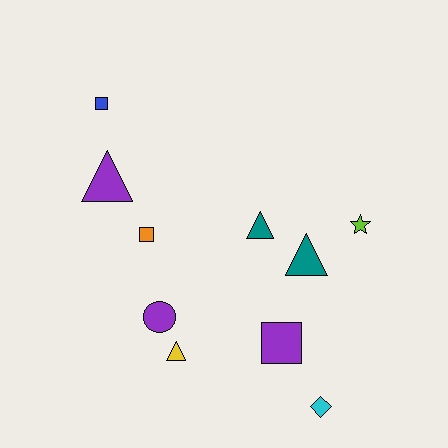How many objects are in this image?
There are 10 objects.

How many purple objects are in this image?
There are 3 purple objects.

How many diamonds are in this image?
There is 1 diamond.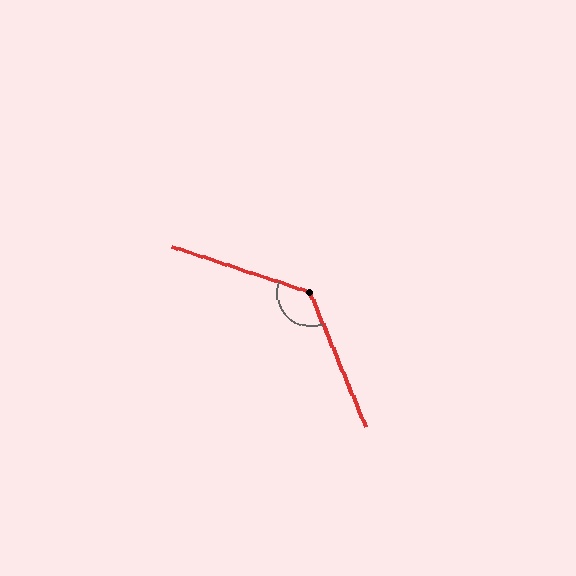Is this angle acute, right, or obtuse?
It is obtuse.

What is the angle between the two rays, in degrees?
Approximately 131 degrees.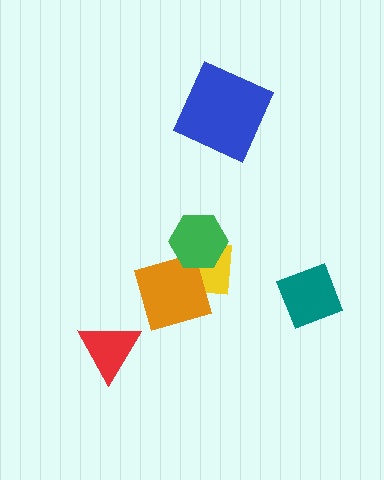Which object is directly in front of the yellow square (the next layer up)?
The orange diamond is directly in front of the yellow square.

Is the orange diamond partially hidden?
Yes, it is partially covered by another shape.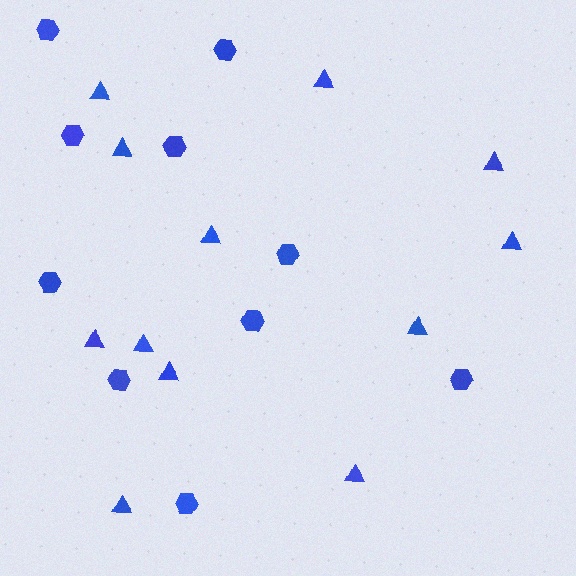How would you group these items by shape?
There are 2 groups: one group of hexagons (10) and one group of triangles (12).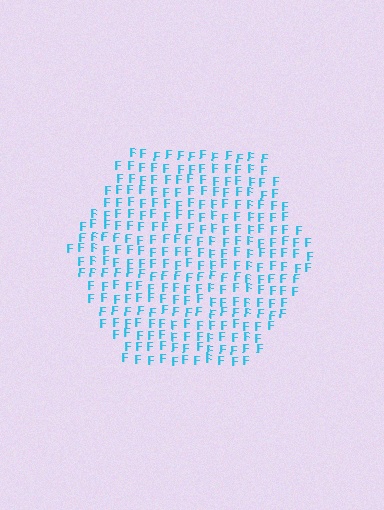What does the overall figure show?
The overall figure shows a hexagon.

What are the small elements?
The small elements are letter F's.